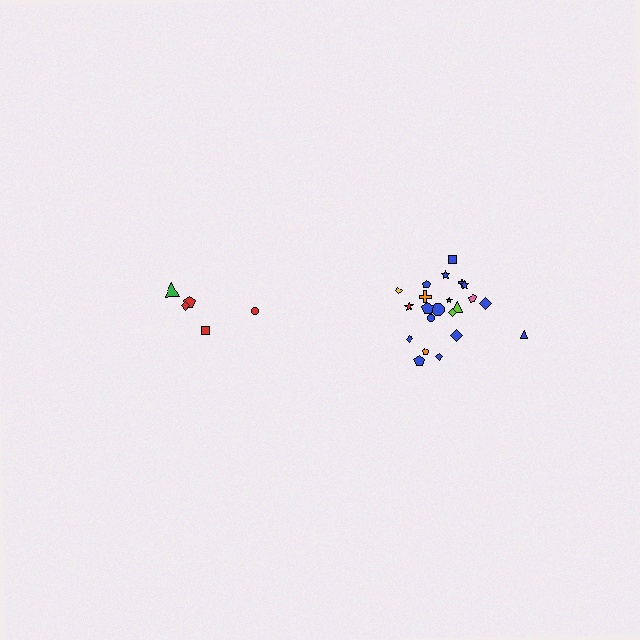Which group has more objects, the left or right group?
The right group.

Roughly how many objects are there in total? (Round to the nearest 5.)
Roughly 25 objects in total.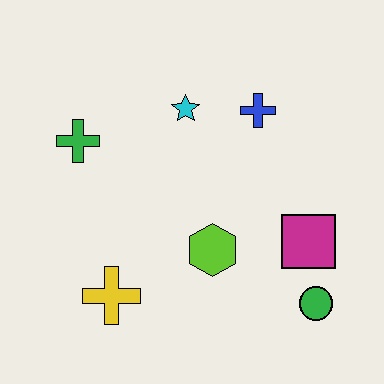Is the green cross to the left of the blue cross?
Yes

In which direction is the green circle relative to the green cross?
The green circle is to the right of the green cross.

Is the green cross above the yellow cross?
Yes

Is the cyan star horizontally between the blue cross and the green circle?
No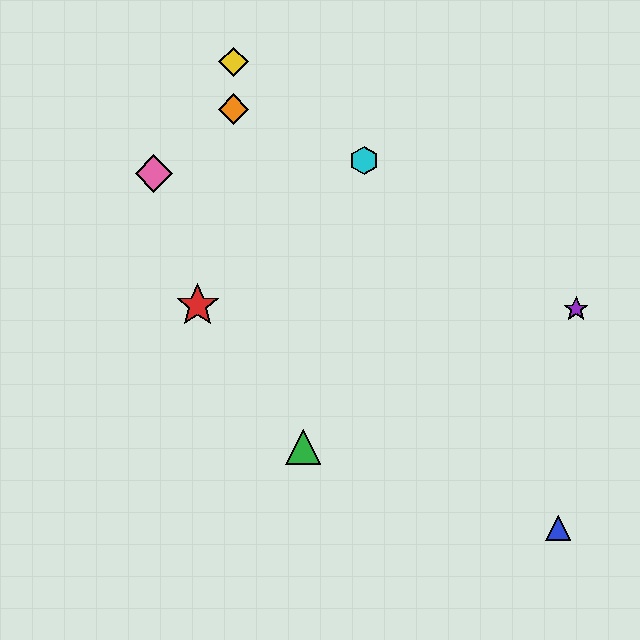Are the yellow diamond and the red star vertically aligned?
No, the yellow diamond is at x≈233 and the red star is at x≈198.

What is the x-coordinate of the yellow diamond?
The yellow diamond is at x≈233.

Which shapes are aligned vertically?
The yellow diamond, the orange diamond are aligned vertically.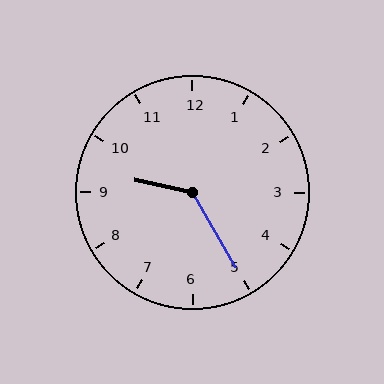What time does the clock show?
9:25.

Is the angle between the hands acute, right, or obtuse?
It is obtuse.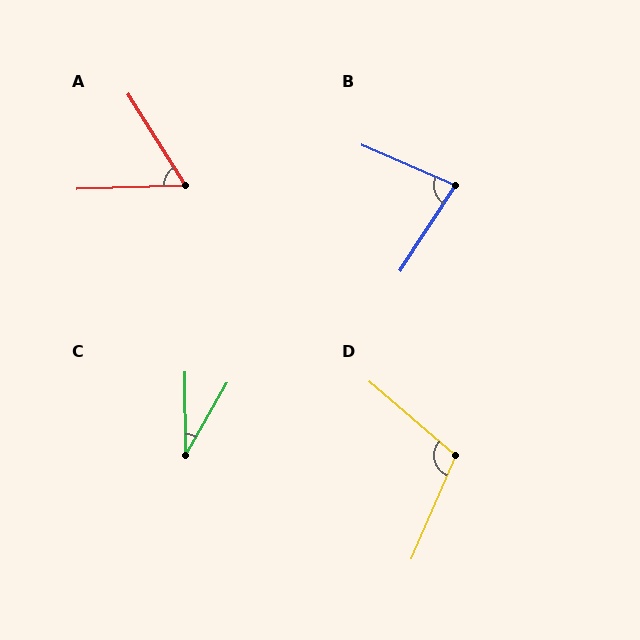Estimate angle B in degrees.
Approximately 80 degrees.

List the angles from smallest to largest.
C (30°), A (60°), B (80°), D (108°).